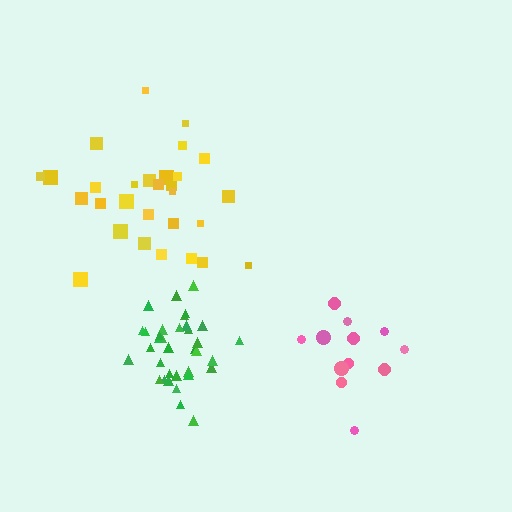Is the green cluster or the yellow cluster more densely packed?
Green.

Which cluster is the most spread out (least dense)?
Yellow.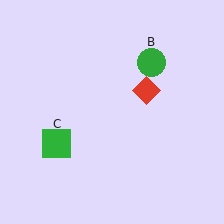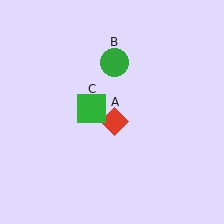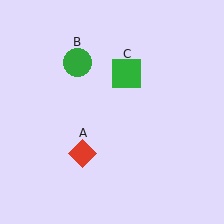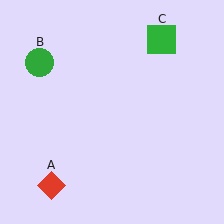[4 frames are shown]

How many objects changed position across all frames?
3 objects changed position: red diamond (object A), green circle (object B), green square (object C).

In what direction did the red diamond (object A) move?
The red diamond (object A) moved down and to the left.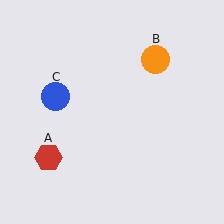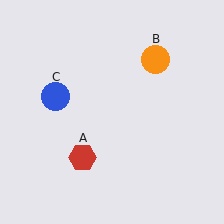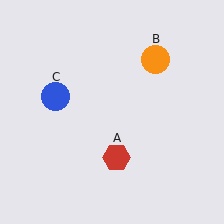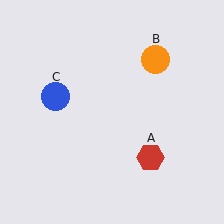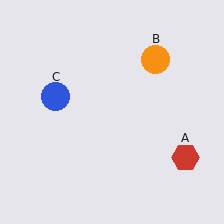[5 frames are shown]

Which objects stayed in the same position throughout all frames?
Orange circle (object B) and blue circle (object C) remained stationary.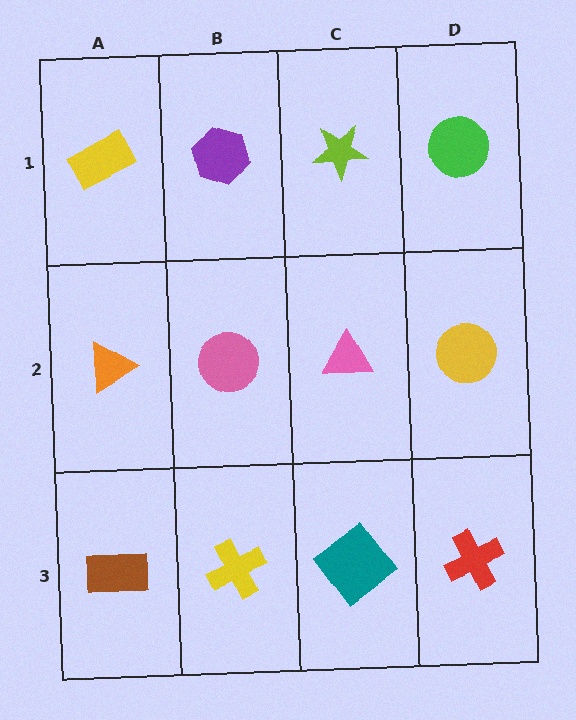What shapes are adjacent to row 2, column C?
A lime star (row 1, column C), a teal diamond (row 3, column C), a pink circle (row 2, column B), a yellow circle (row 2, column D).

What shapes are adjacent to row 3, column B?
A pink circle (row 2, column B), a brown rectangle (row 3, column A), a teal diamond (row 3, column C).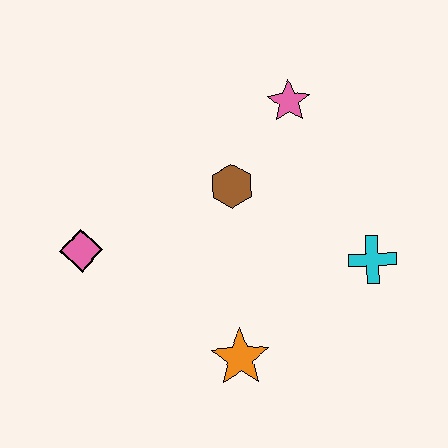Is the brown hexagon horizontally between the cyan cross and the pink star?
No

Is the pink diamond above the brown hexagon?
No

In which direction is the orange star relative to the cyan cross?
The orange star is to the left of the cyan cross.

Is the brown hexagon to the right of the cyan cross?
No